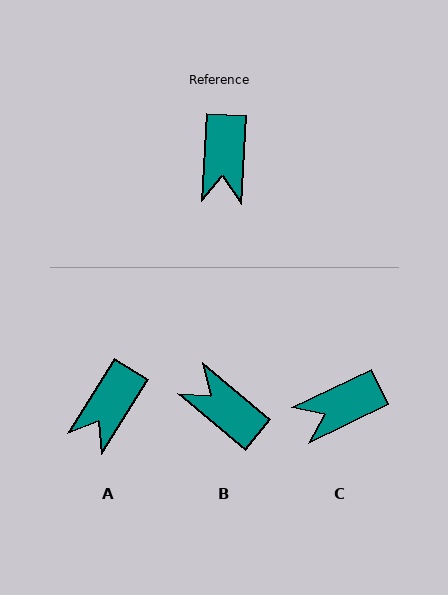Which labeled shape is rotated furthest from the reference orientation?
B, about 126 degrees away.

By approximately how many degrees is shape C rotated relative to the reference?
Approximately 61 degrees clockwise.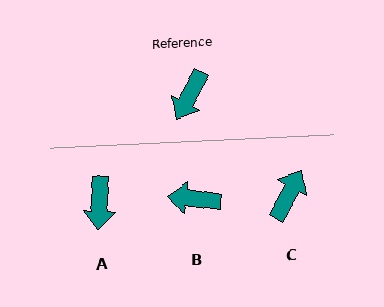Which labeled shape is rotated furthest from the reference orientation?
C, about 179 degrees away.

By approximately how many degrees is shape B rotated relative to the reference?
Approximately 69 degrees clockwise.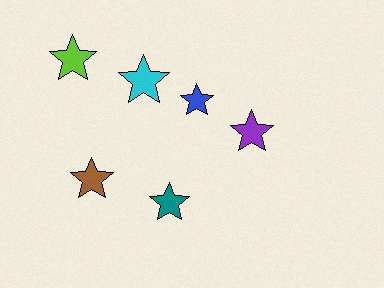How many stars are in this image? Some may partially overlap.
There are 6 stars.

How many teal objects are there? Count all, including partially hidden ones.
There is 1 teal object.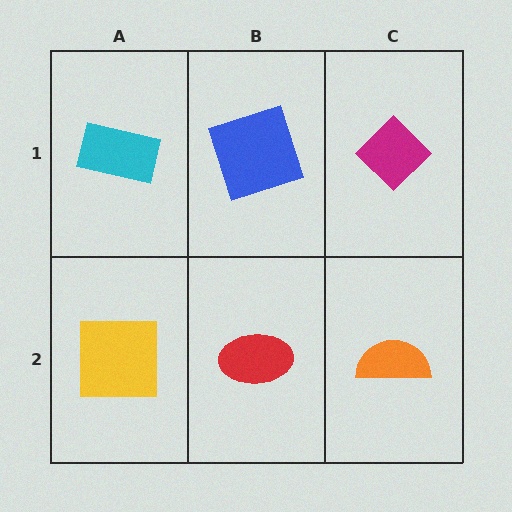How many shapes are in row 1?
3 shapes.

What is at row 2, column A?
A yellow square.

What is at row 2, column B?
A red ellipse.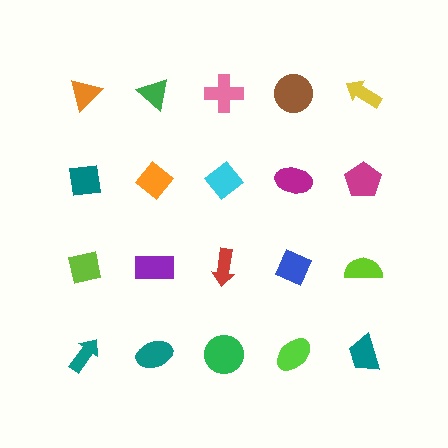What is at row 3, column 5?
A lime semicircle.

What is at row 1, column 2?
A green triangle.